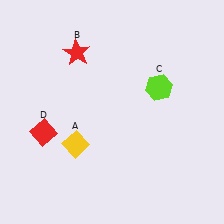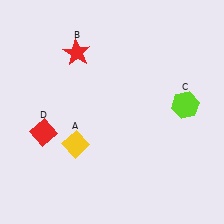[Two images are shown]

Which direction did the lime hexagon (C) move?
The lime hexagon (C) moved right.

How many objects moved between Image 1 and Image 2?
1 object moved between the two images.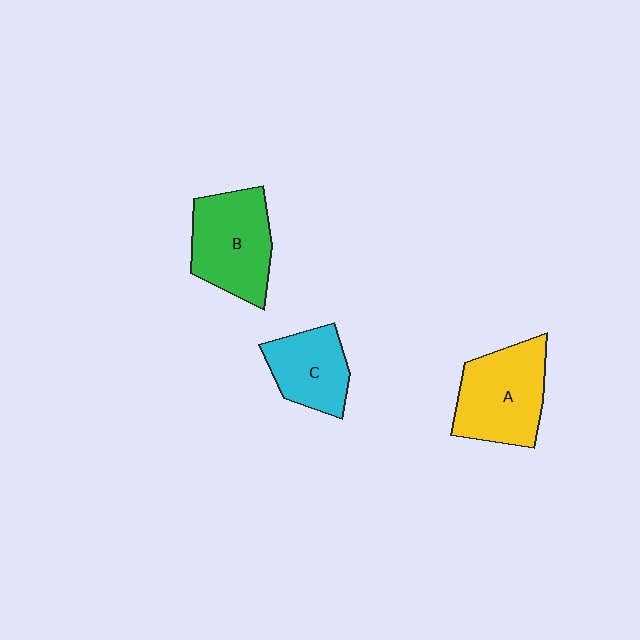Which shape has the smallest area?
Shape C (cyan).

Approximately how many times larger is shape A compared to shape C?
Approximately 1.4 times.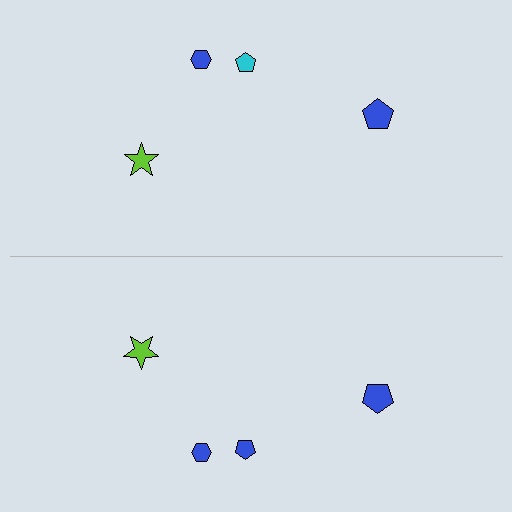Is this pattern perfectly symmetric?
No, the pattern is not perfectly symmetric. The blue pentagon on the bottom side breaks the symmetry — its mirror counterpart is cyan.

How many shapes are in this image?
There are 8 shapes in this image.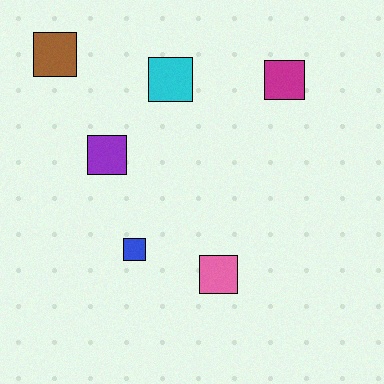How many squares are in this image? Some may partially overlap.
There are 6 squares.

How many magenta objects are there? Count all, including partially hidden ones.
There is 1 magenta object.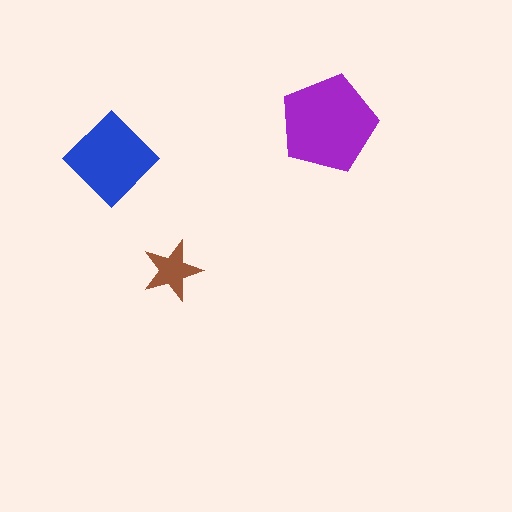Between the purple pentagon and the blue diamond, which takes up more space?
The purple pentagon.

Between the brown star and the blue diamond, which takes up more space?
The blue diamond.